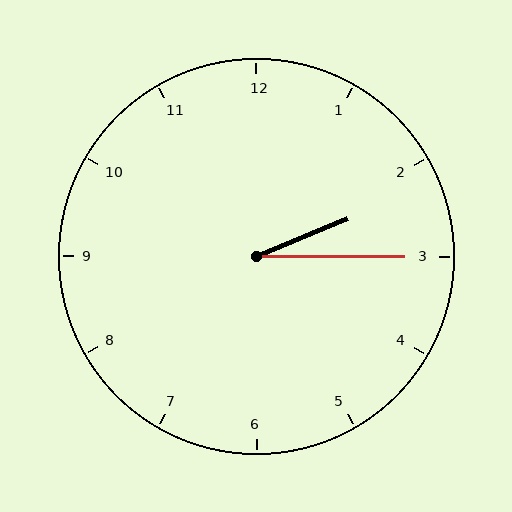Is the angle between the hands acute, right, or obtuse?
It is acute.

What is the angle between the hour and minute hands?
Approximately 22 degrees.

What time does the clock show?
2:15.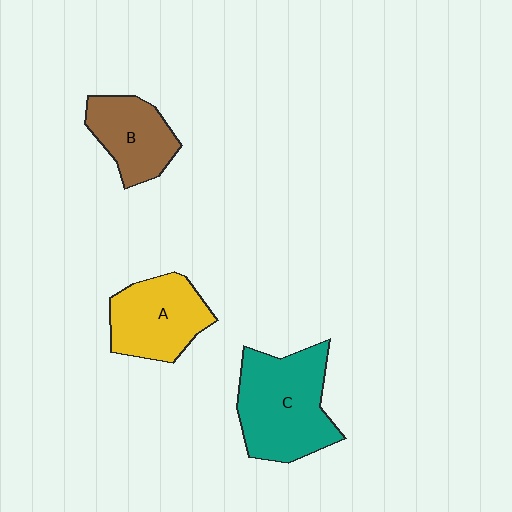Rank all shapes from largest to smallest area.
From largest to smallest: C (teal), A (yellow), B (brown).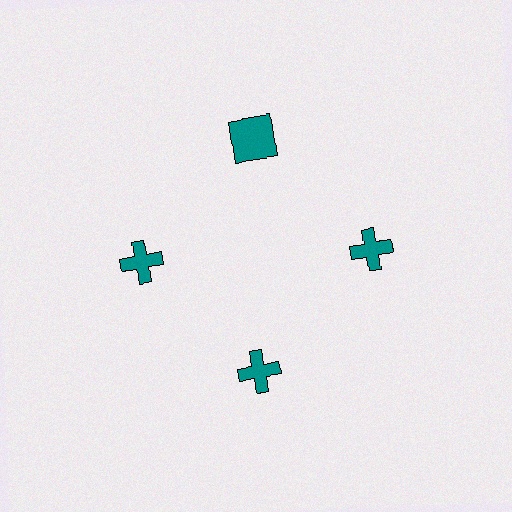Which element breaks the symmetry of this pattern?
The teal square at roughly the 12 o'clock position breaks the symmetry. All other shapes are teal crosses.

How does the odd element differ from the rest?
It has a different shape: square instead of cross.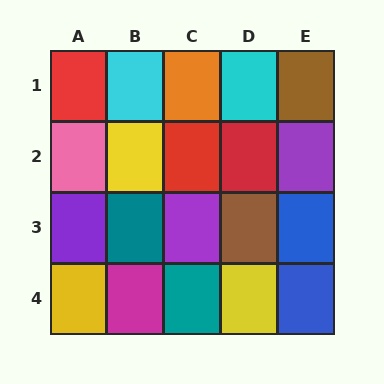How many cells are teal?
2 cells are teal.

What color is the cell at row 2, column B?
Yellow.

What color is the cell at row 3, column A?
Purple.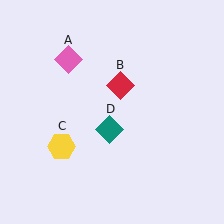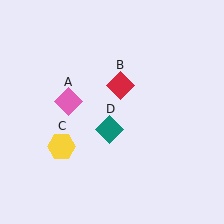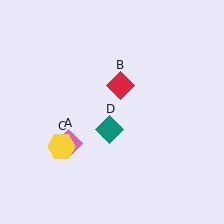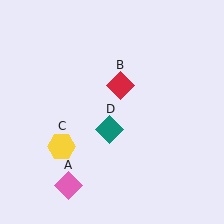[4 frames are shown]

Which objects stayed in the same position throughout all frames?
Red diamond (object B) and yellow hexagon (object C) and teal diamond (object D) remained stationary.